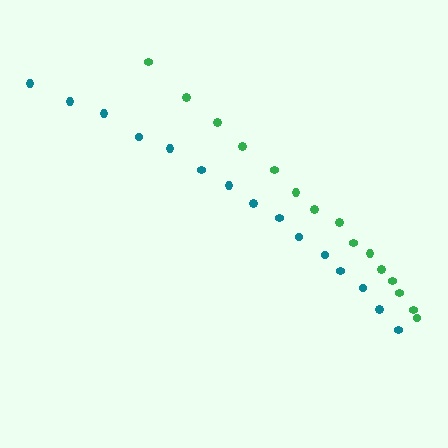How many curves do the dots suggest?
There are 2 distinct paths.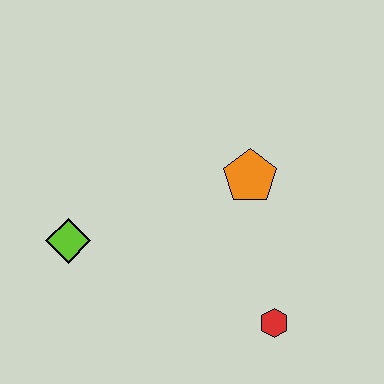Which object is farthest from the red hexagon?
The lime diamond is farthest from the red hexagon.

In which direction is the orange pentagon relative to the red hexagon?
The orange pentagon is above the red hexagon.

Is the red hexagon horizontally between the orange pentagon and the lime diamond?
No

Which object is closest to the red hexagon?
The orange pentagon is closest to the red hexagon.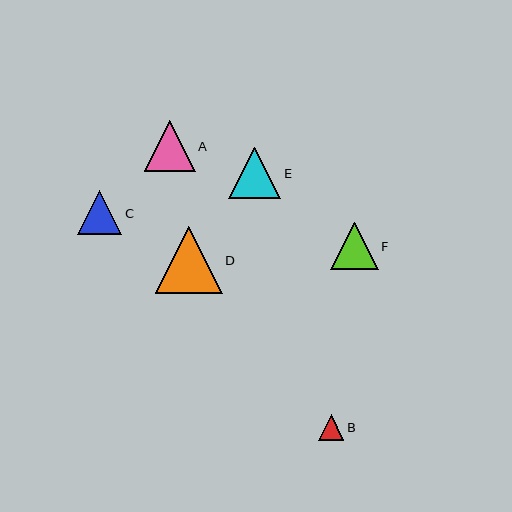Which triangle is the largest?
Triangle D is the largest with a size of approximately 66 pixels.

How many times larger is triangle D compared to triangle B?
Triangle D is approximately 2.6 times the size of triangle B.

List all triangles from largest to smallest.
From largest to smallest: D, E, A, F, C, B.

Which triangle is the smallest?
Triangle B is the smallest with a size of approximately 26 pixels.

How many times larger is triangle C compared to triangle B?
Triangle C is approximately 1.7 times the size of triangle B.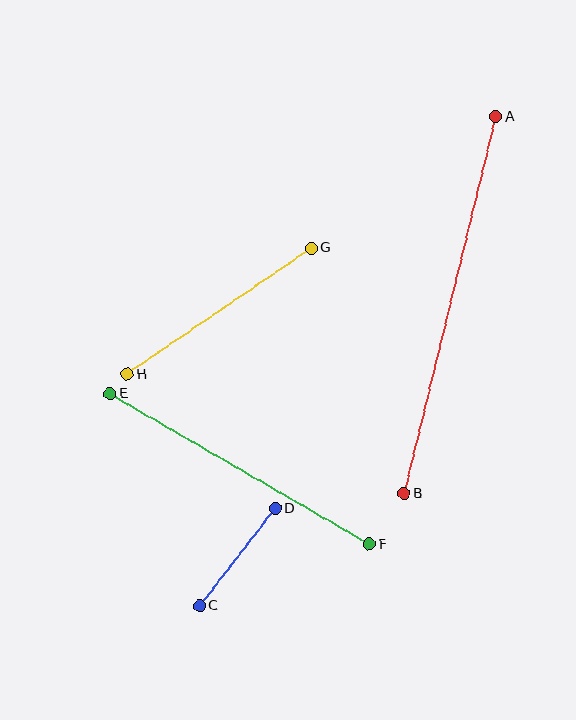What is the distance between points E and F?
The distance is approximately 300 pixels.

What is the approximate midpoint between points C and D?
The midpoint is at approximately (238, 557) pixels.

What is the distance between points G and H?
The distance is approximately 223 pixels.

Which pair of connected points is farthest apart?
Points A and B are farthest apart.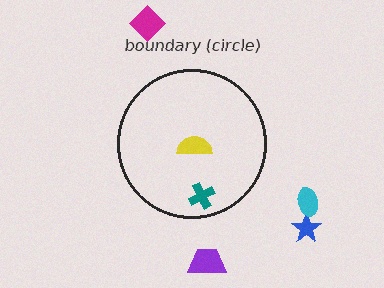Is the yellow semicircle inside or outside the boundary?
Inside.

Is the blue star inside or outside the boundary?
Outside.